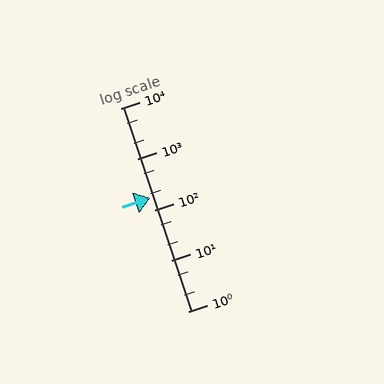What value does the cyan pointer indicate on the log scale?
The pointer indicates approximately 170.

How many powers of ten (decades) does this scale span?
The scale spans 4 decades, from 1 to 10000.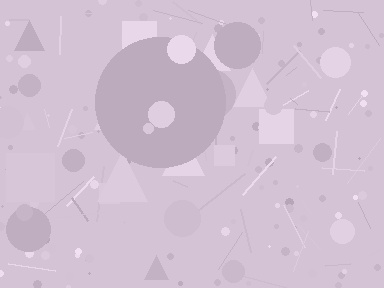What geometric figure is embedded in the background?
A circle is embedded in the background.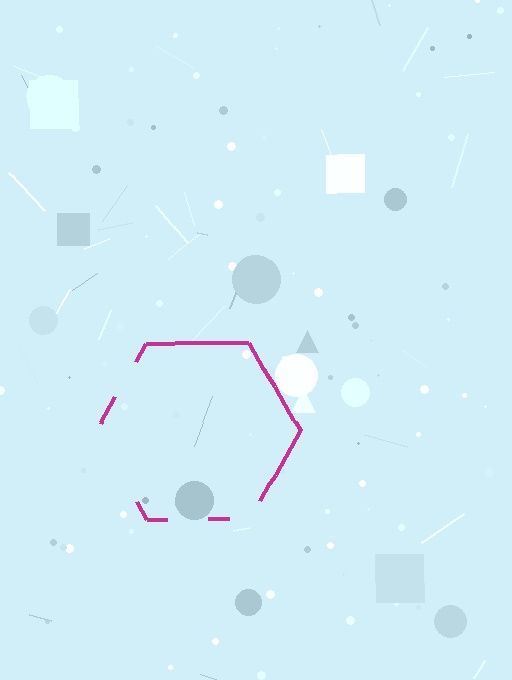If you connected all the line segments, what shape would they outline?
They would outline a hexagon.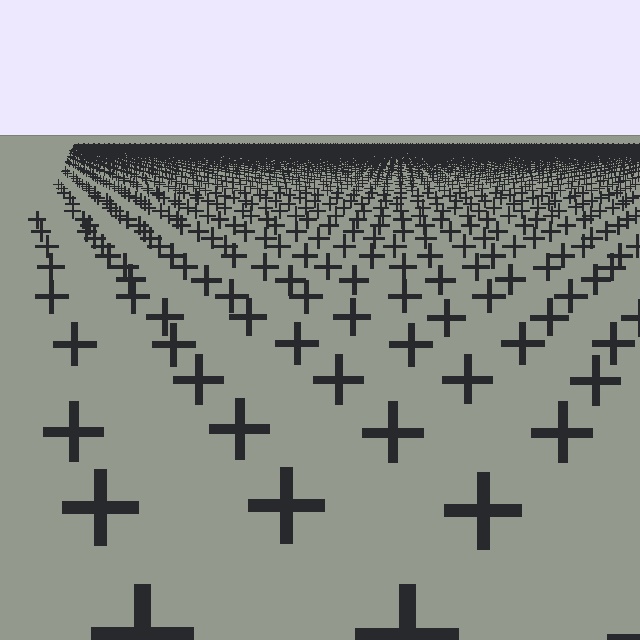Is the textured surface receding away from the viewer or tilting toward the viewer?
The surface is receding away from the viewer. Texture elements get smaller and denser toward the top.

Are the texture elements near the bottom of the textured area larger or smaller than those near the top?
Larger. Near the bottom, elements are closer to the viewer and appear at a bigger on-screen size.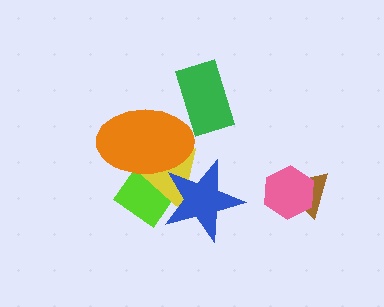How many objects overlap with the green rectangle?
1 object overlaps with the green rectangle.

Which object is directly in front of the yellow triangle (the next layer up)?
The orange ellipse is directly in front of the yellow triangle.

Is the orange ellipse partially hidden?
Yes, it is partially covered by another shape.